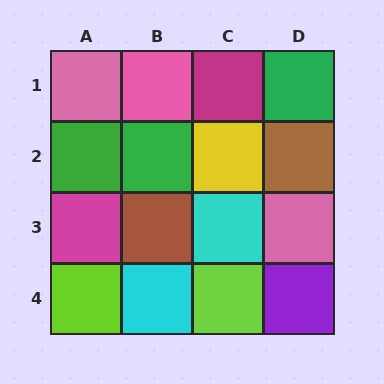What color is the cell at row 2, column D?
Brown.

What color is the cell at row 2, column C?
Yellow.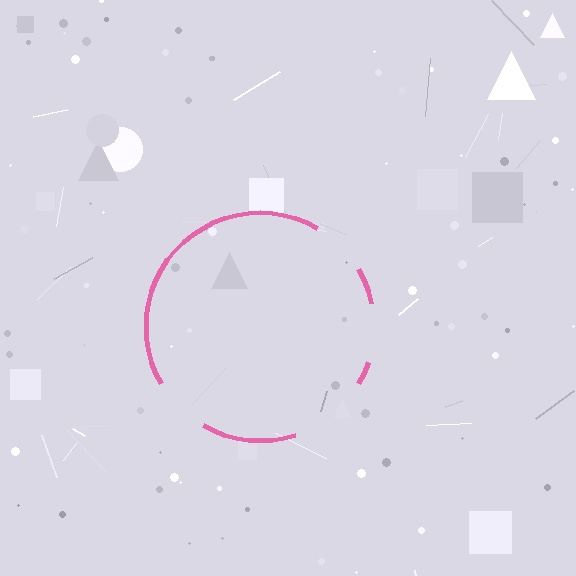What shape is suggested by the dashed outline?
The dashed outline suggests a circle.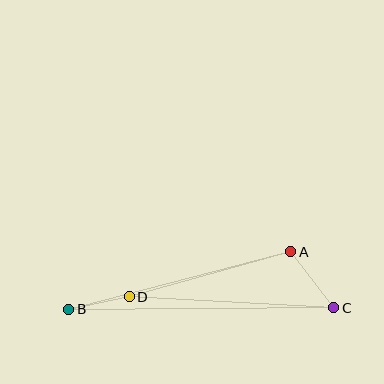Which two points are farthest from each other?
Points B and C are farthest from each other.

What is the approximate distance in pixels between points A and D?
The distance between A and D is approximately 168 pixels.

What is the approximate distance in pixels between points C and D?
The distance between C and D is approximately 205 pixels.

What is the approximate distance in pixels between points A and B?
The distance between A and B is approximately 230 pixels.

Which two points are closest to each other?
Points B and D are closest to each other.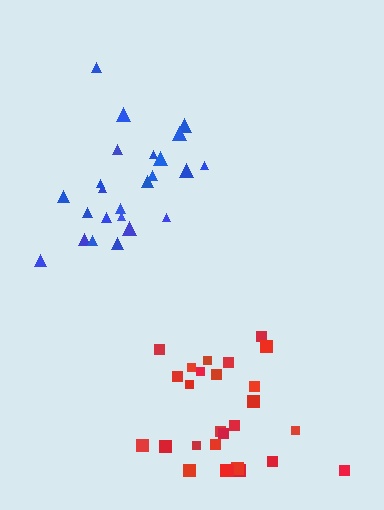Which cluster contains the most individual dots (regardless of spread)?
Red (28).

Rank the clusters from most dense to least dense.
red, blue.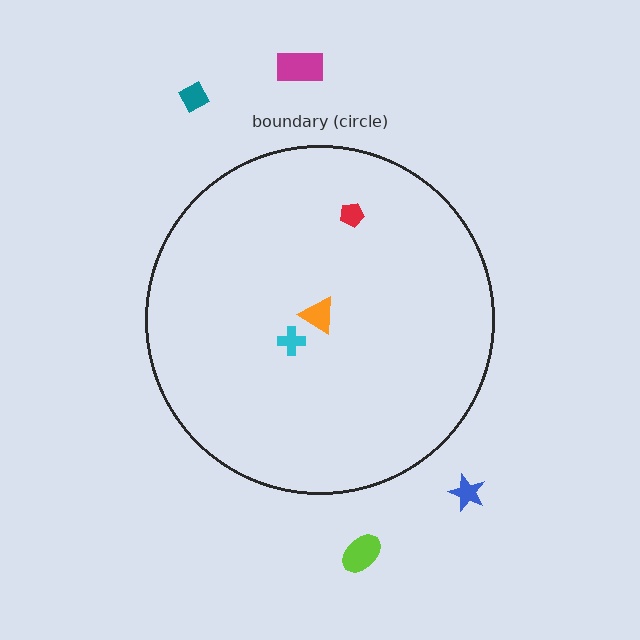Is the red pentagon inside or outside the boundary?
Inside.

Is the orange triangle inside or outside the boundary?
Inside.